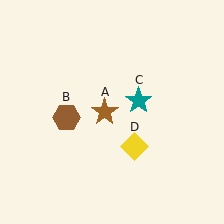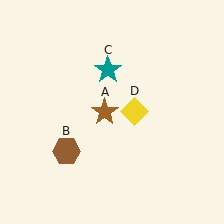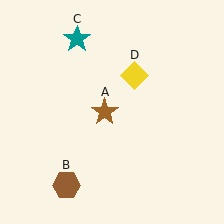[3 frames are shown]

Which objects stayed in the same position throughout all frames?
Brown star (object A) remained stationary.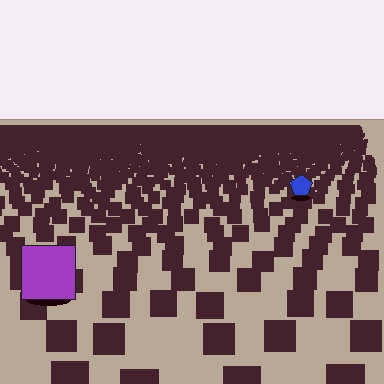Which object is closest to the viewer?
The purple square is closest. The texture marks near it are larger and more spread out.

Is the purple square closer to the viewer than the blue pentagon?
Yes. The purple square is closer — you can tell from the texture gradient: the ground texture is coarser near it.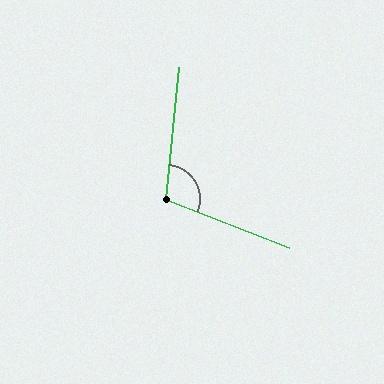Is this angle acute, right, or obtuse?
It is obtuse.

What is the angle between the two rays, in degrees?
Approximately 106 degrees.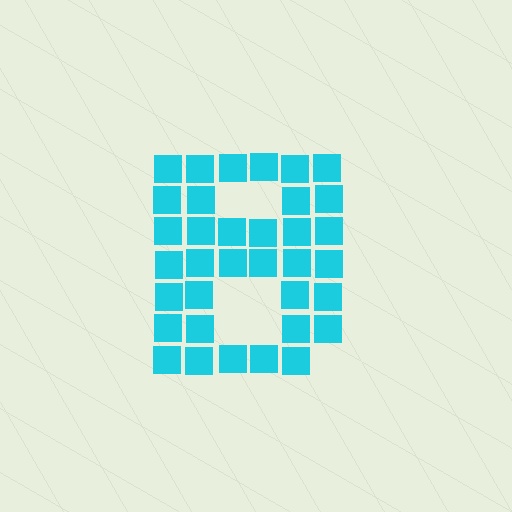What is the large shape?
The large shape is the letter B.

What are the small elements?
The small elements are squares.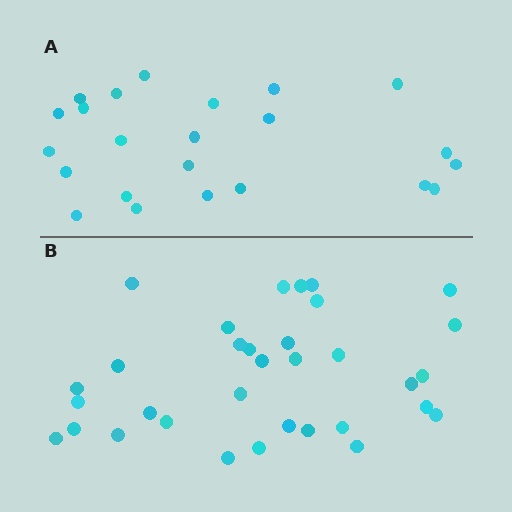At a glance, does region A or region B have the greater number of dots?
Region B (the bottom region) has more dots.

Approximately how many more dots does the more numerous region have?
Region B has roughly 10 or so more dots than region A.